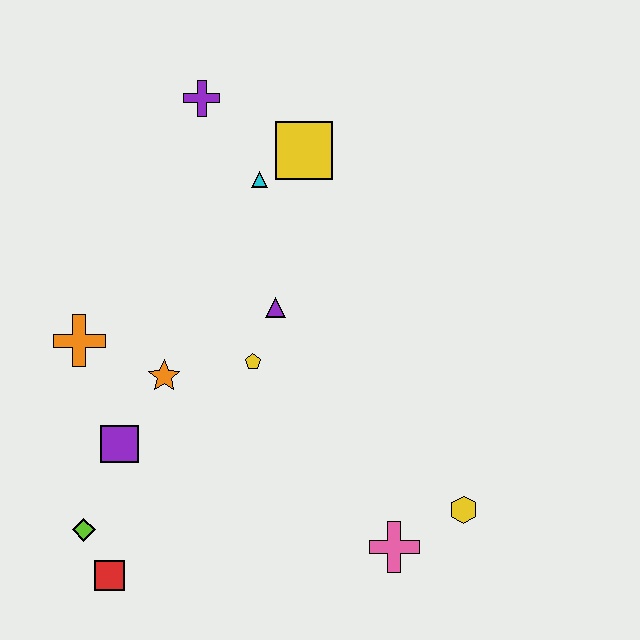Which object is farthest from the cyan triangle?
The red square is farthest from the cyan triangle.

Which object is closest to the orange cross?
The orange star is closest to the orange cross.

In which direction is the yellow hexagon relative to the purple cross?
The yellow hexagon is below the purple cross.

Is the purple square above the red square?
Yes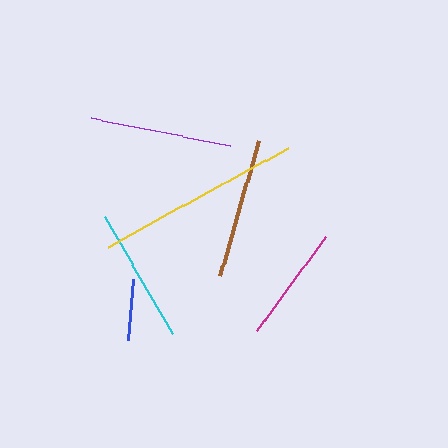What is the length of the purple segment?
The purple segment is approximately 141 pixels long.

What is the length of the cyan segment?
The cyan segment is approximately 135 pixels long.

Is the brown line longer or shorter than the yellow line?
The yellow line is longer than the brown line.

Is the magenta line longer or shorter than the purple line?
The purple line is longer than the magenta line.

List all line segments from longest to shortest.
From longest to shortest: yellow, purple, brown, cyan, magenta, blue.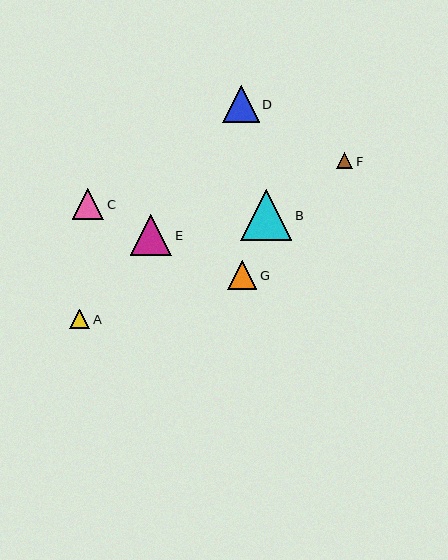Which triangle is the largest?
Triangle B is the largest with a size of approximately 51 pixels.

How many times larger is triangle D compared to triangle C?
Triangle D is approximately 1.2 times the size of triangle C.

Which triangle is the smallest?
Triangle F is the smallest with a size of approximately 16 pixels.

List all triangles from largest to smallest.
From largest to smallest: B, E, D, C, G, A, F.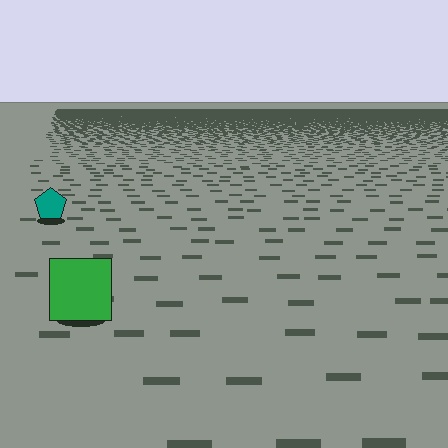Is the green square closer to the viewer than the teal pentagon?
Yes. The green square is closer — you can tell from the texture gradient: the ground texture is coarser near it.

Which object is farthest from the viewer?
The teal pentagon is farthest from the viewer. It appears smaller and the ground texture around it is denser.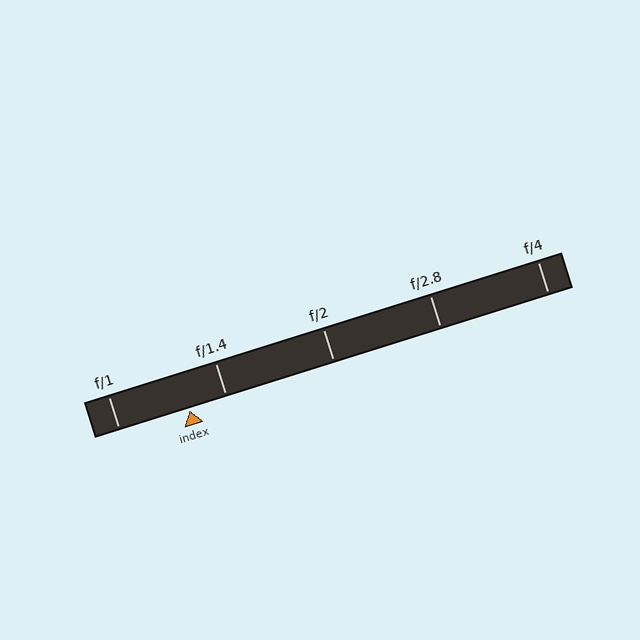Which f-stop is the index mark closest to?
The index mark is closest to f/1.4.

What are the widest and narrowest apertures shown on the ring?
The widest aperture shown is f/1 and the narrowest is f/4.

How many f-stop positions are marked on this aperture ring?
There are 5 f-stop positions marked.